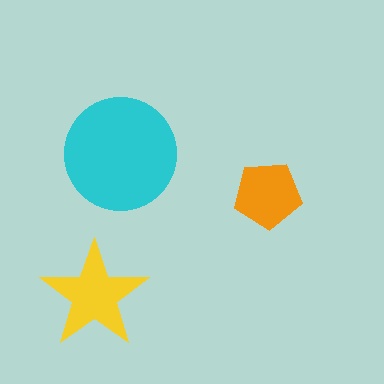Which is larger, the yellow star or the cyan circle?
The cyan circle.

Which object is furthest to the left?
The yellow star is leftmost.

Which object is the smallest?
The orange pentagon.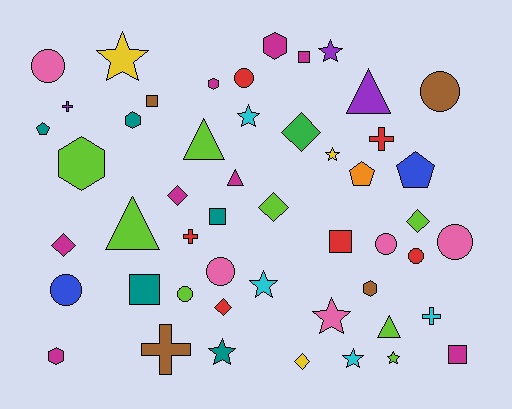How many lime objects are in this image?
There are 8 lime objects.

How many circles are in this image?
There are 9 circles.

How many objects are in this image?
There are 50 objects.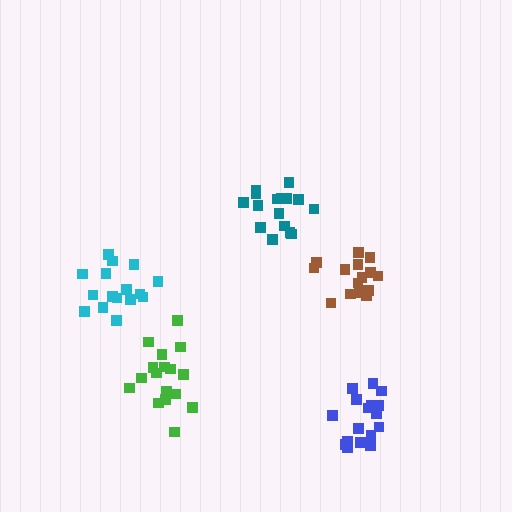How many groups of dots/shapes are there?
There are 5 groups.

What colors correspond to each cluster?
The clusters are colored: brown, cyan, teal, green, blue.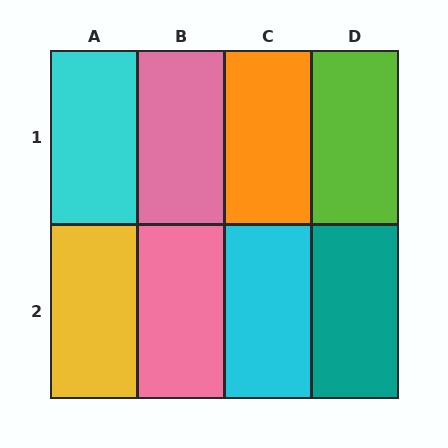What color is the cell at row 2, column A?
Yellow.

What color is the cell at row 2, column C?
Cyan.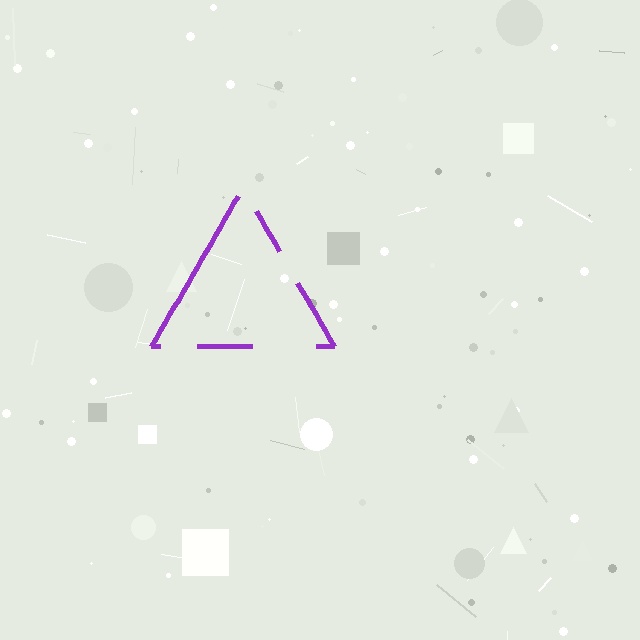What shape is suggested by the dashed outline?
The dashed outline suggests a triangle.